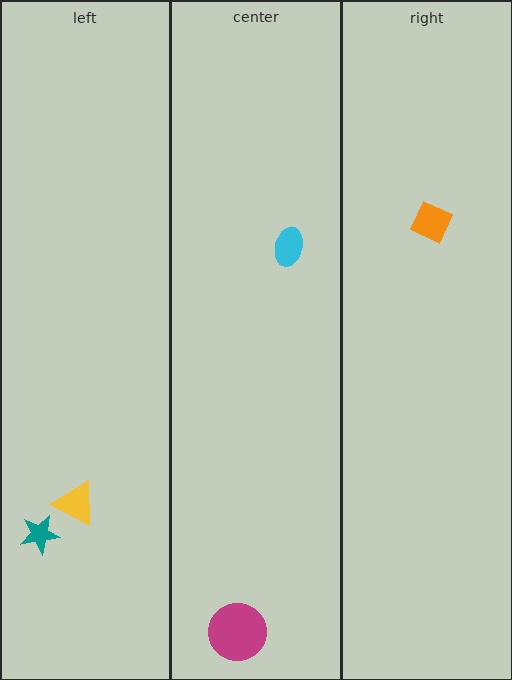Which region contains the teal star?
The left region.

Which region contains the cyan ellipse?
The center region.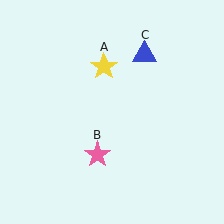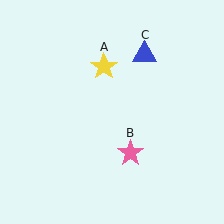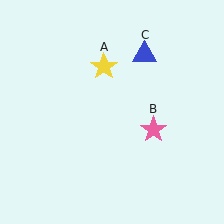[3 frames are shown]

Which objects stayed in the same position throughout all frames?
Yellow star (object A) and blue triangle (object C) remained stationary.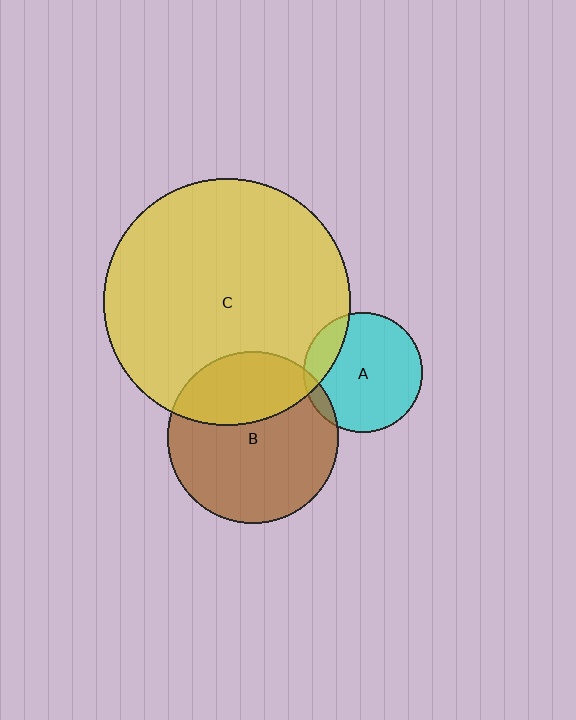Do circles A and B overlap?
Yes.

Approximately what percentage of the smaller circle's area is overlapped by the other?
Approximately 5%.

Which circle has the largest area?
Circle C (yellow).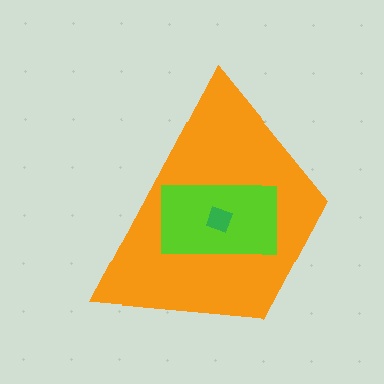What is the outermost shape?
The orange trapezoid.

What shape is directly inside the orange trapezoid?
The lime rectangle.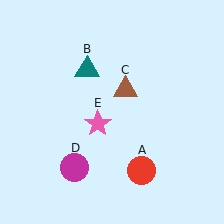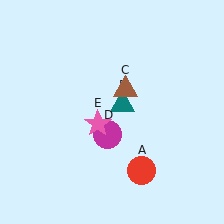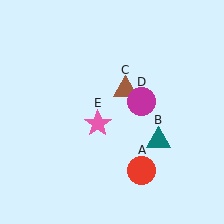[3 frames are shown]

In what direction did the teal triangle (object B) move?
The teal triangle (object B) moved down and to the right.